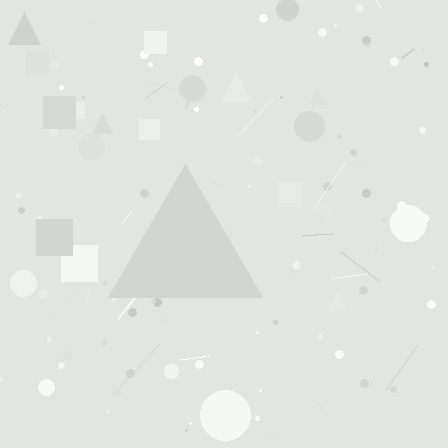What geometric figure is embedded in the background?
A triangle is embedded in the background.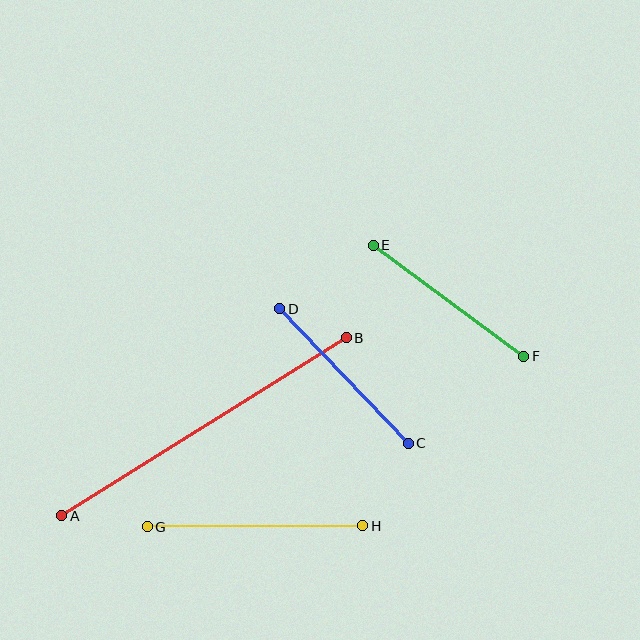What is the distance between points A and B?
The distance is approximately 335 pixels.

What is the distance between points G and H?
The distance is approximately 215 pixels.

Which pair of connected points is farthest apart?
Points A and B are farthest apart.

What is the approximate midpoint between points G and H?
The midpoint is at approximately (255, 526) pixels.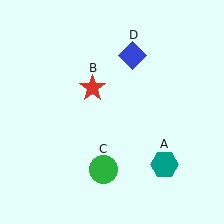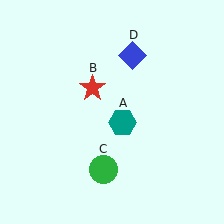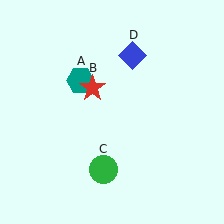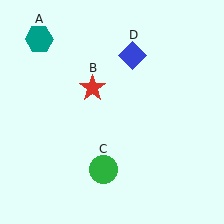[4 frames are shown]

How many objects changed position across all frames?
1 object changed position: teal hexagon (object A).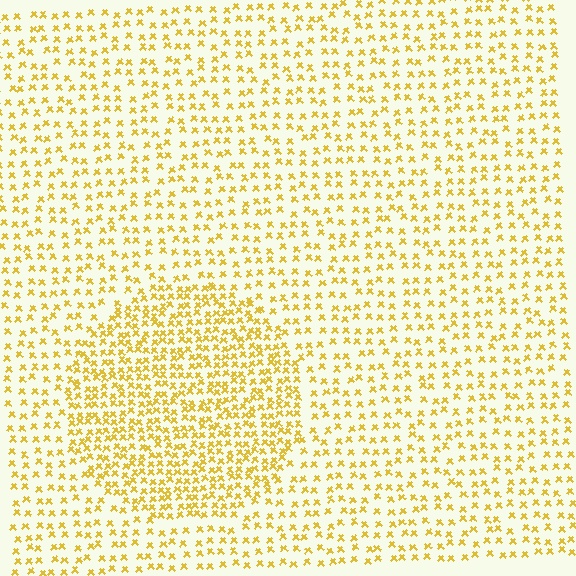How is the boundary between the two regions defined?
The boundary is defined by a change in element density (approximately 1.9x ratio). All elements are the same color, size, and shape.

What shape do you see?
I see a circle.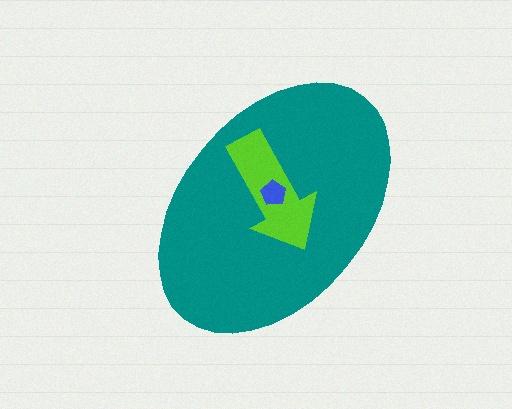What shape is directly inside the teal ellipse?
The lime arrow.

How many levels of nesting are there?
3.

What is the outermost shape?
The teal ellipse.